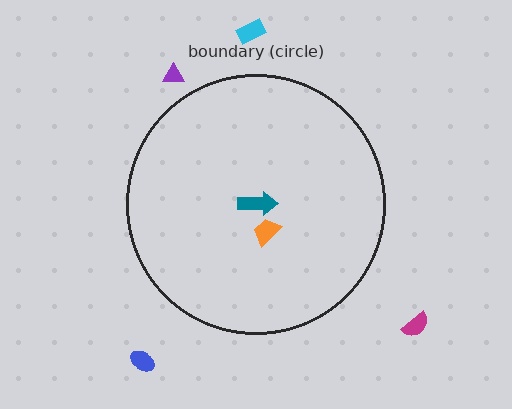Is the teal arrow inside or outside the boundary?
Inside.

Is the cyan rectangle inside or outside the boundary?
Outside.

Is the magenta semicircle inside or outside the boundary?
Outside.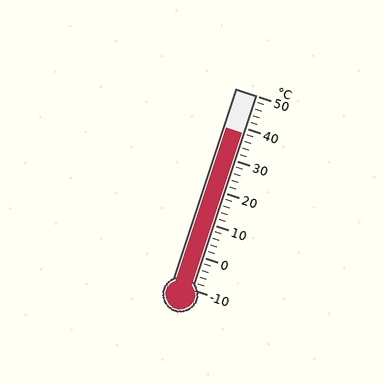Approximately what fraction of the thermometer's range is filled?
The thermometer is filled to approximately 80% of its range.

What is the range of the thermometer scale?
The thermometer scale ranges from -10°C to 50°C.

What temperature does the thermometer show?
The thermometer shows approximately 38°C.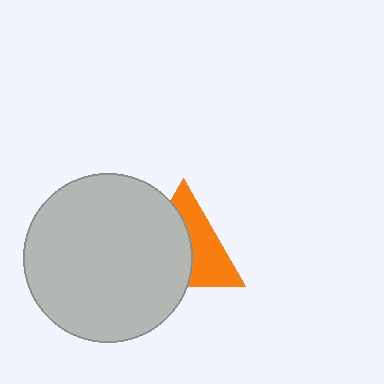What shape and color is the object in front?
The object in front is a light gray circle.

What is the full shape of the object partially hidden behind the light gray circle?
The partially hidden object is an orange triangle.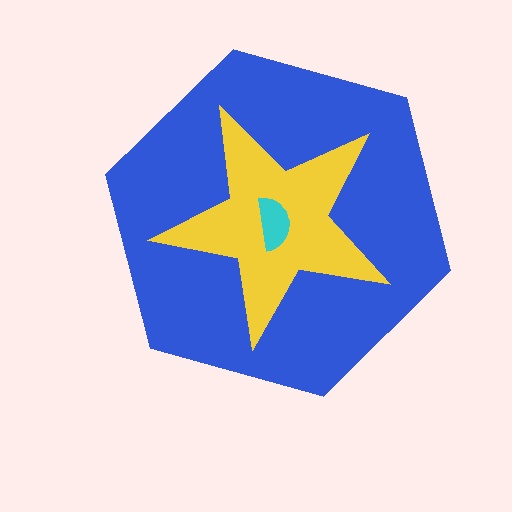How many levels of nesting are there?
3.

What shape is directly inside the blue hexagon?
The yellow star.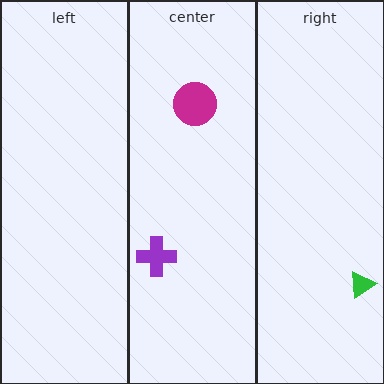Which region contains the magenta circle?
The center region.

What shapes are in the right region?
The green triangle.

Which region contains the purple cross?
The center region.